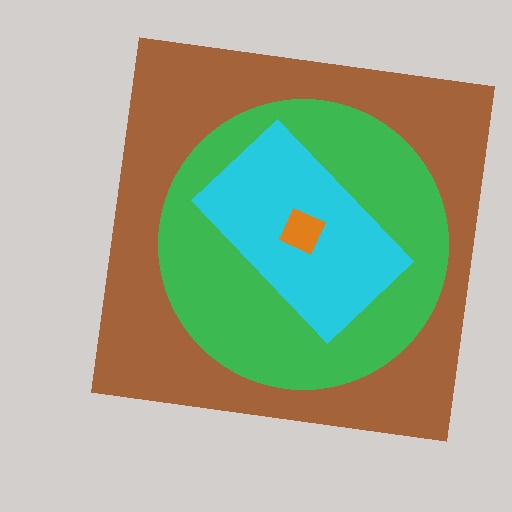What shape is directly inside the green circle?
The cyan rectangle.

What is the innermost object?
The orange diamond.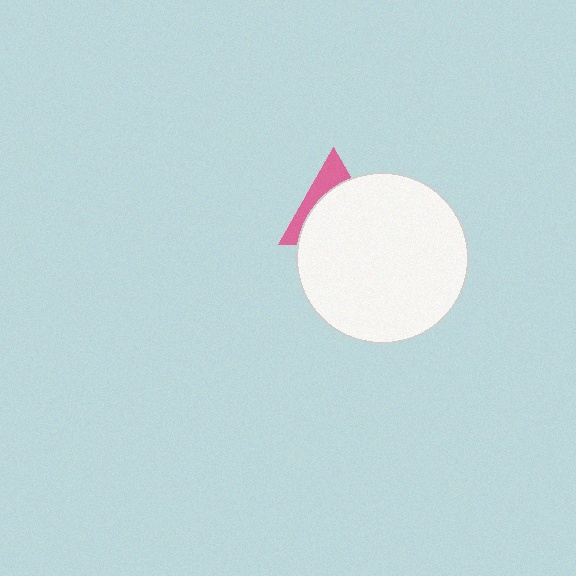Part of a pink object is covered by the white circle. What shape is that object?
It is a triangle.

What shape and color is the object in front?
The object in front is a white circle.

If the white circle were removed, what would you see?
You would see the complete pink triangle.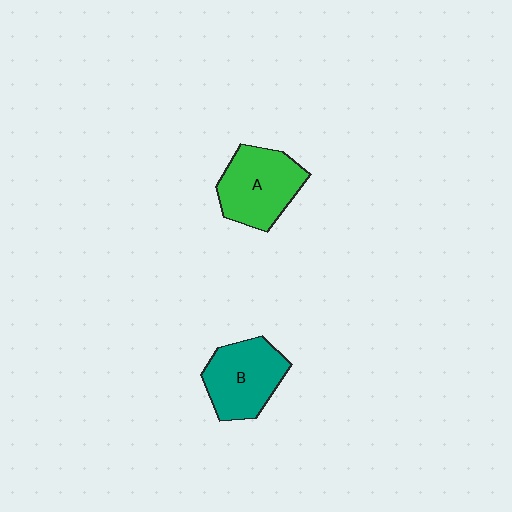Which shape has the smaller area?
Shape B (teal).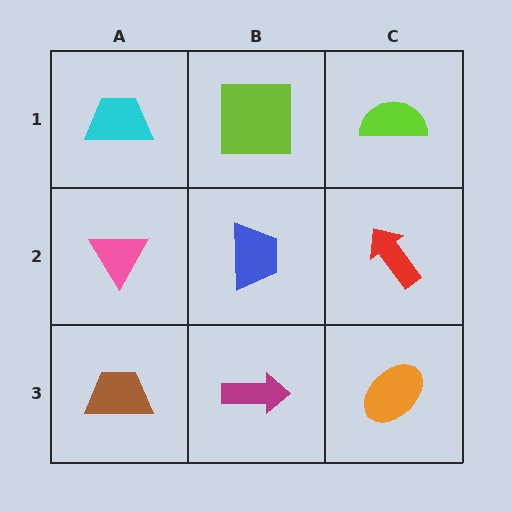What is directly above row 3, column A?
A pink triangle.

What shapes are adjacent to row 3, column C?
A red arrow (row 2, column C), a magenta arrow (row 3, column B).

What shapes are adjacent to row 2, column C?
A lime semicircle (row 1, column C), an orange ellipse (row 3, column C), a blue trapezoid (row 2, column B).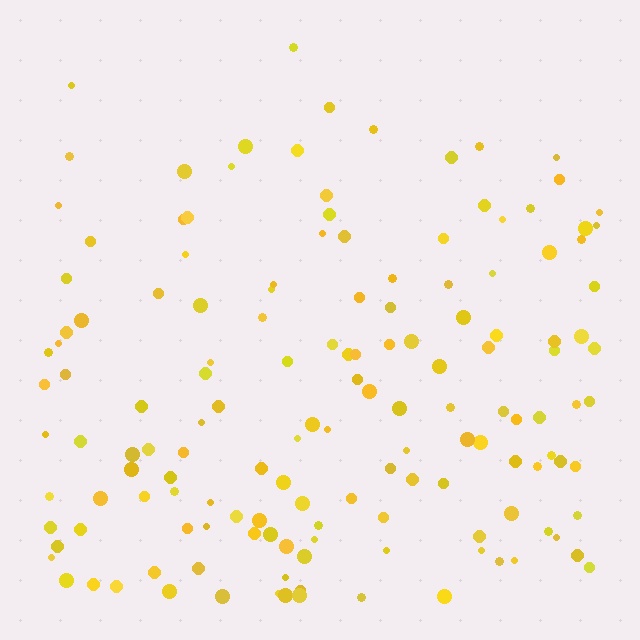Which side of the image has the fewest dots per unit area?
The top.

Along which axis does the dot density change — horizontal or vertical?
Vertical.